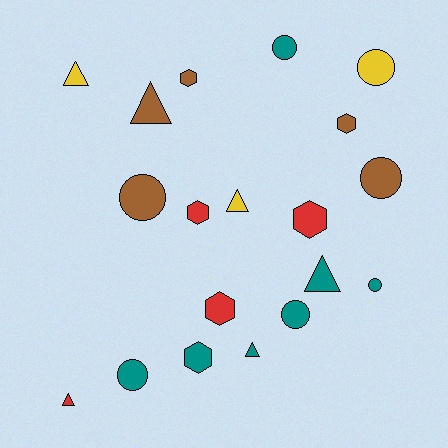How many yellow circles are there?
There is 1 yellow circle.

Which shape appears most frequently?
Circle, with 7 objects.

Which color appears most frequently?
Teal, with 7 objects.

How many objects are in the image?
There are 19 objects.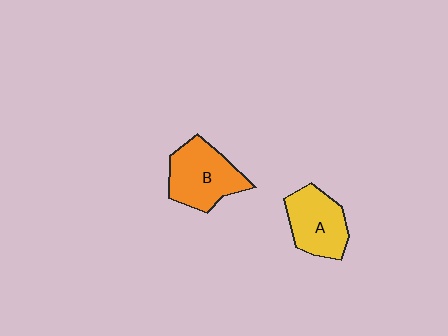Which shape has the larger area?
Shape B (orange).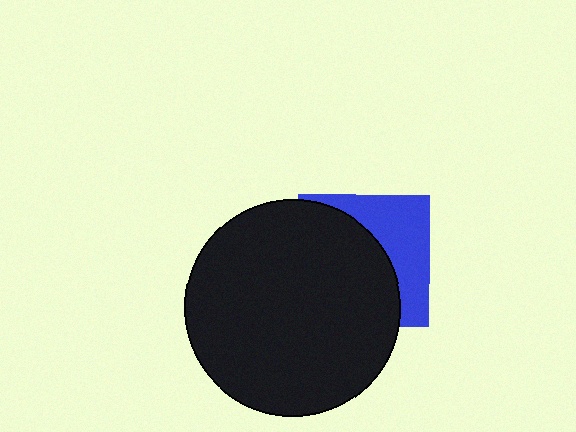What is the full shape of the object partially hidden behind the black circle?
The partially hidden object is a blue square.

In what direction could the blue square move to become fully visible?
The blue square could move right. That would shift it out from behind the black circle entirely.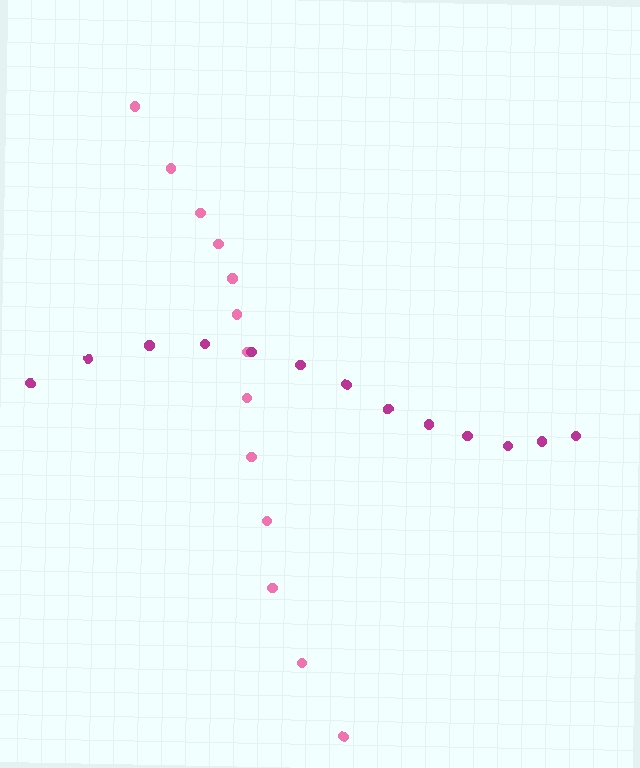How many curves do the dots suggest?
There are 2 distinct paths.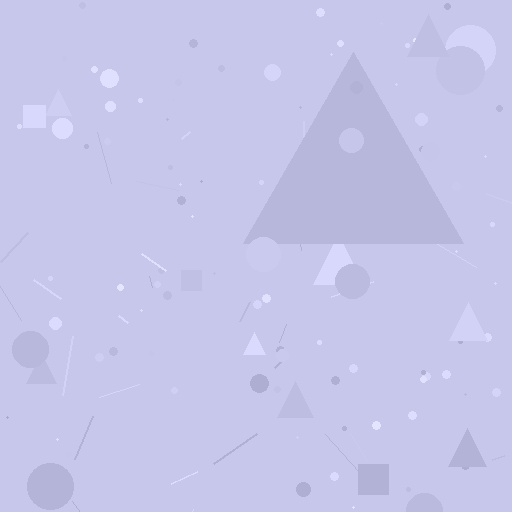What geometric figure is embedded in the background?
A triangle is embedded in the background.